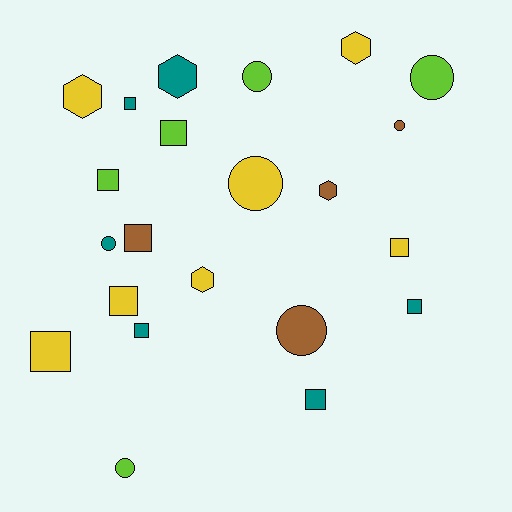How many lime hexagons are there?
There are no lime hexagons.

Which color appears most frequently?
Yellow, with 7 objects.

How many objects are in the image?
There are 22 objects.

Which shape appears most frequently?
Square, with 10 objects.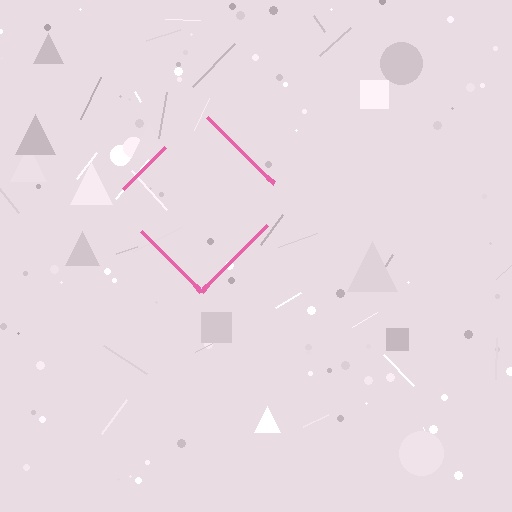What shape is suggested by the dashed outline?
The dashed outline suggests a diamond.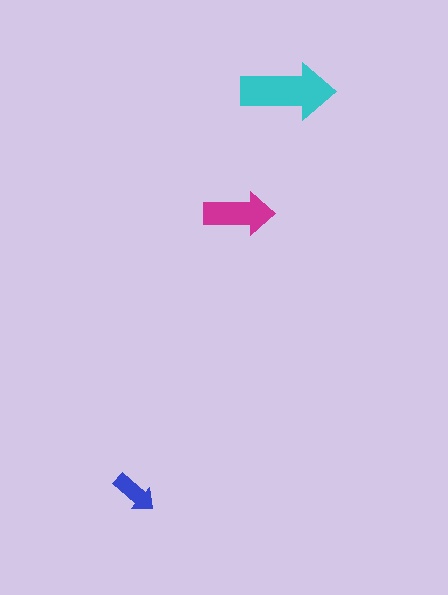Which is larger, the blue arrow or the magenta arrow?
The magenta one.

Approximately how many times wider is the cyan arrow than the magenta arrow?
About 1.5 times wider.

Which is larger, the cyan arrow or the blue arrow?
The cyan one.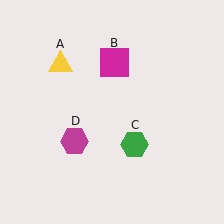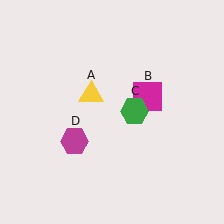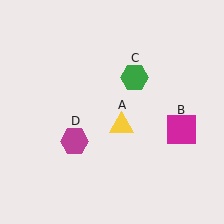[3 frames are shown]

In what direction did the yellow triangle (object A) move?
The yellow triangle (object A) moved down and to the right.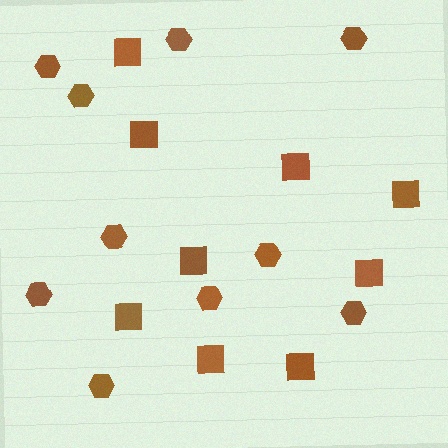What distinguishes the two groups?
There are 2 groups: one group of squares (9) and one group of hexagons (10).